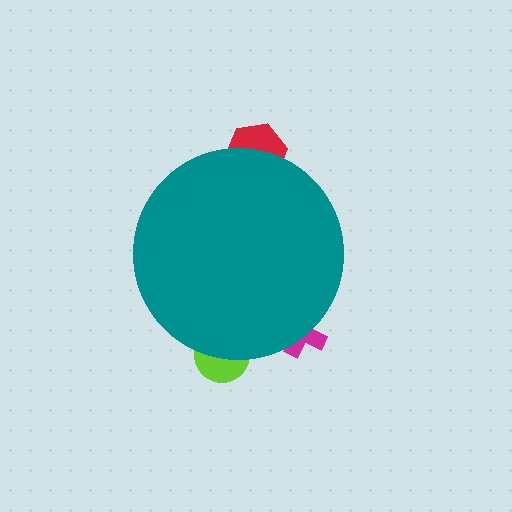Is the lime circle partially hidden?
Yes, the lime circle is partially hidden behind the teal circle.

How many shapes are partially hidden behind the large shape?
3 shapes are partially hidden.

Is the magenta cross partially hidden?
Yes, the magenta cross is partially hidden behind the teal circle.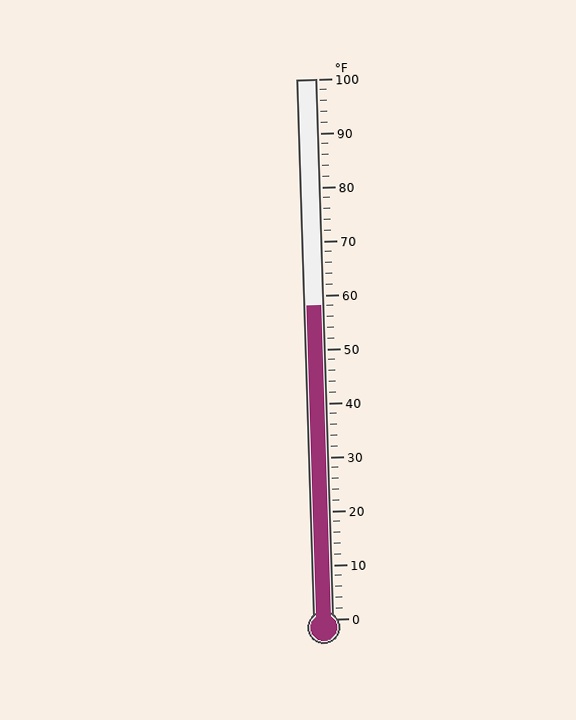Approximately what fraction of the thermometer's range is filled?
The thermometer is filled to approximately 60% of its range.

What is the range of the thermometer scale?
The thermometer scale ranges from 0°F to 100°F.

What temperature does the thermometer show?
The thermometer shows approximately 58°F.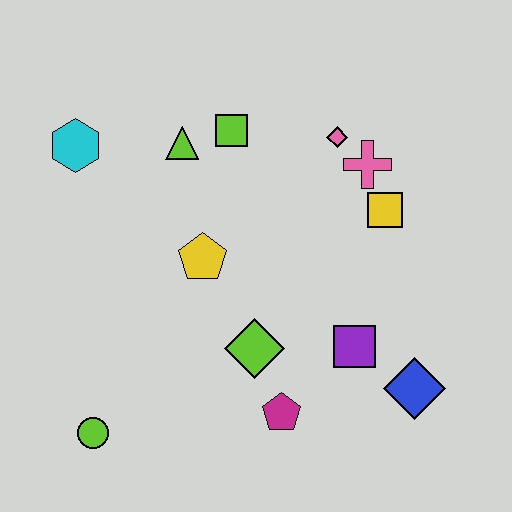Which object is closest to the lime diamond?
The magenta pentagon is closest to the lime diamond.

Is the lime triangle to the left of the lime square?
Yes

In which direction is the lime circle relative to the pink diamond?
The lime circle is below the pink diamond.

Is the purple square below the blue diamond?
No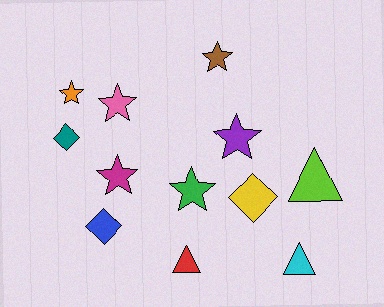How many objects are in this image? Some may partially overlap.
There are 12 objects.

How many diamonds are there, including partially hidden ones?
There are 3 diamonds.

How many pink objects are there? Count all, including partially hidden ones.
There is 1 pink object.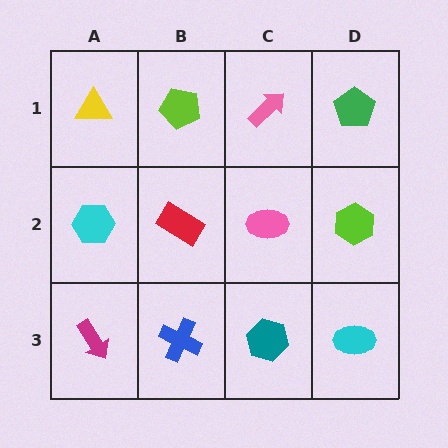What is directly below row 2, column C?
A teal hexagon.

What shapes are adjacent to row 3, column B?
A red rectangle (row 2, column B), a magenta arrow (row 3, column A), a teal hexagon (row 3, column C).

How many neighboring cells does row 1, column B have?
3.